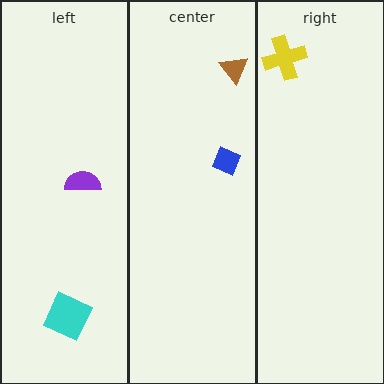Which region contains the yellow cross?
The right region.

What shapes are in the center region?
The brown triangle, the blue diamond.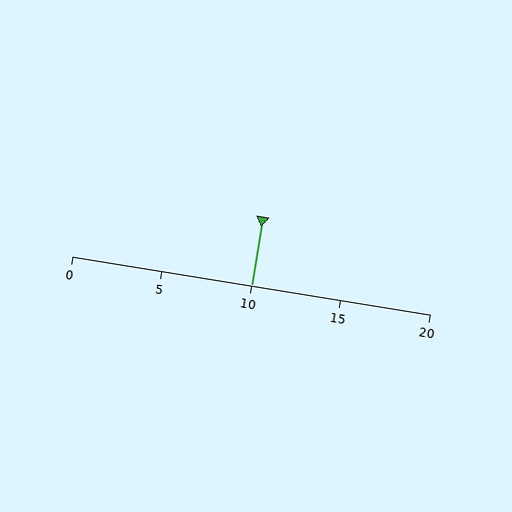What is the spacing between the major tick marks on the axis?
The major ticks are spaced 5 apart.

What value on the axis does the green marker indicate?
The marker indicates approximately 10.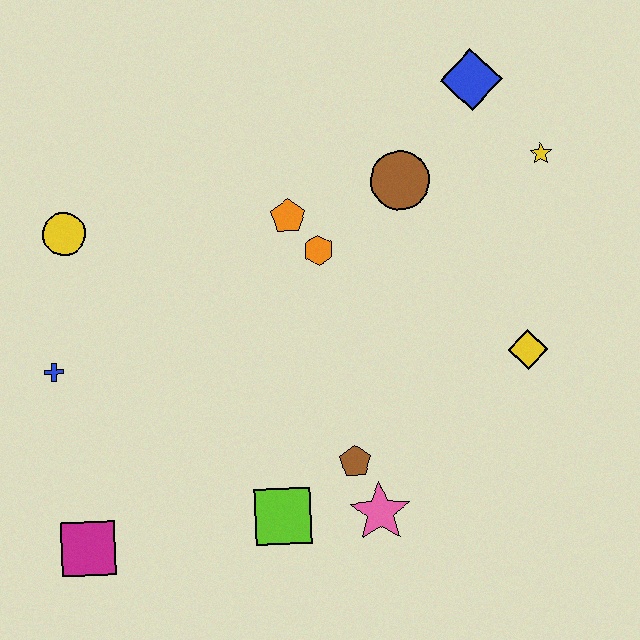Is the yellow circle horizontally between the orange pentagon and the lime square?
No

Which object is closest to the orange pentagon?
The orange hexagon is closest to the orange pentagon.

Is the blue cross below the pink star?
No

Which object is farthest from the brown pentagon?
The blue diamond is farthest from the brown pentagon.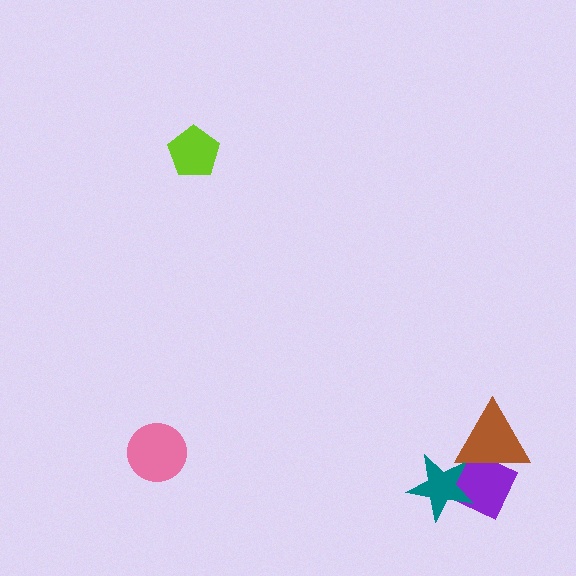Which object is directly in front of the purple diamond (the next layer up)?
The teal star is directly in front of the purple diamond.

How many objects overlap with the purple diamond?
2 objects overlap with the purple diamond.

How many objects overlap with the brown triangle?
2 objects overlap with the brown triangle.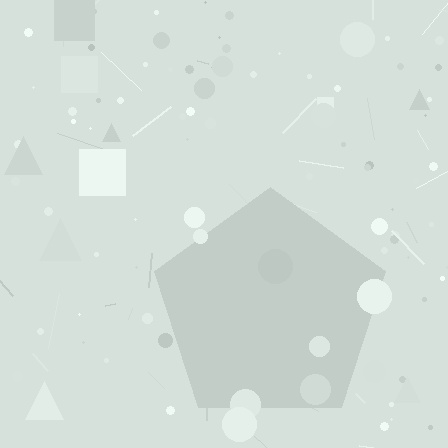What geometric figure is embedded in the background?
A pentagon is embedded in the background.